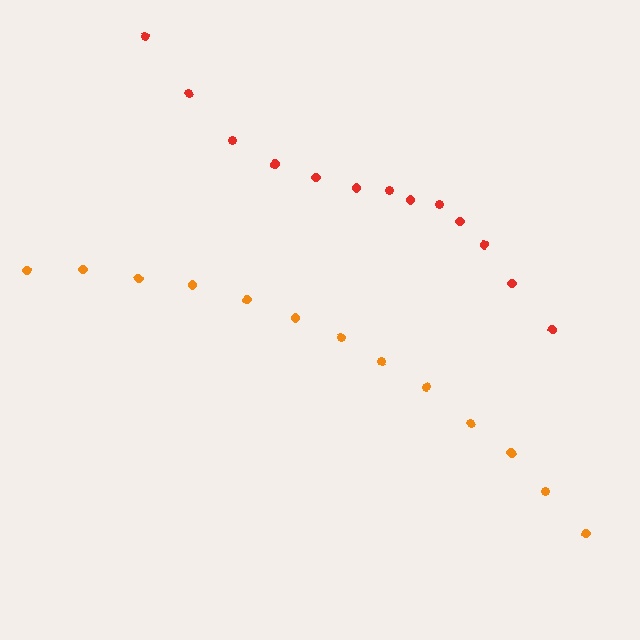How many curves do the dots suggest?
There are 2 distinct paths.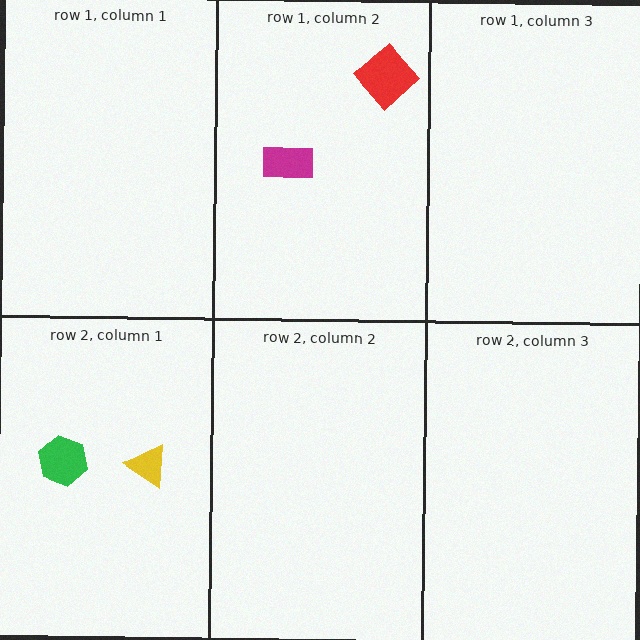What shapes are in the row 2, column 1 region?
The green hexagon, the yellow triangle.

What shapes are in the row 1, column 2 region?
The magenta rectangle, the red diamond.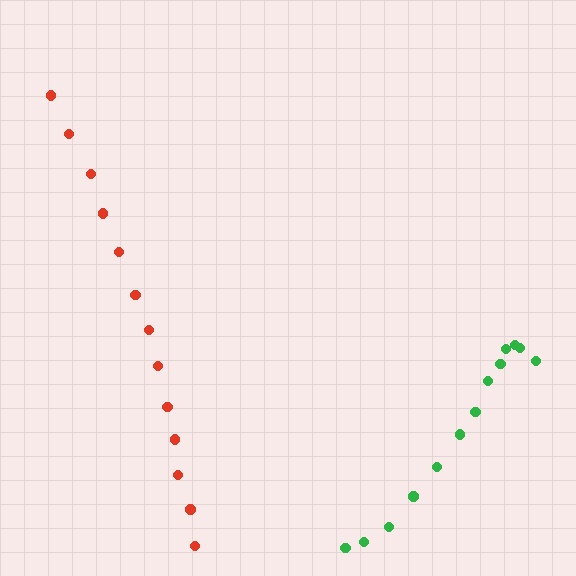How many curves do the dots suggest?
There are 2 distinct paths.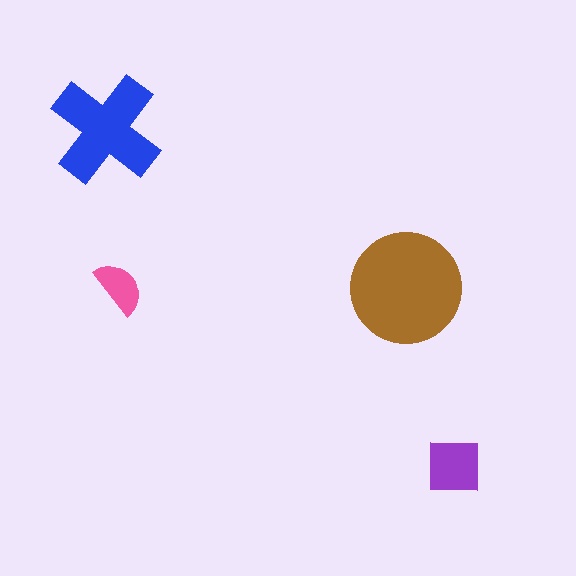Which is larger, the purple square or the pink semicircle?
The purple square.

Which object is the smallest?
The pink semicircle.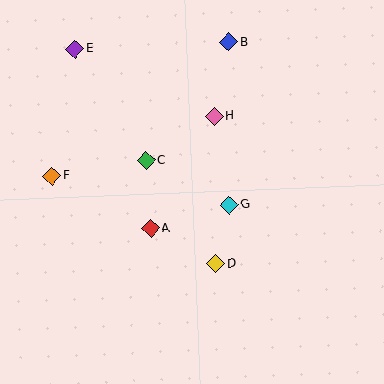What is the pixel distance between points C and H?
The distance between C and H is 81 pixels.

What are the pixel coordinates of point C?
Point C is at (146, 160).